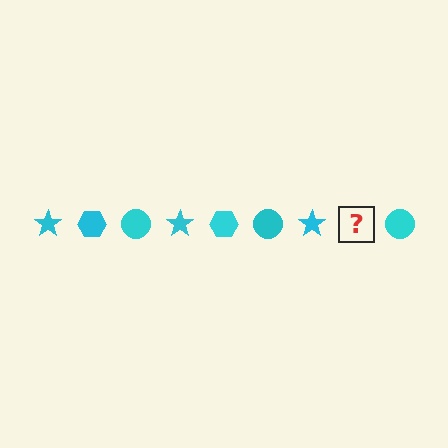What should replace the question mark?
The question mark should be replaced with a cyan hexagon.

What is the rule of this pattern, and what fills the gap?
The rule is that the pattern cycles through star, hexagon, circle shapes in cyan. The gap should be filled with a cyan hexagon.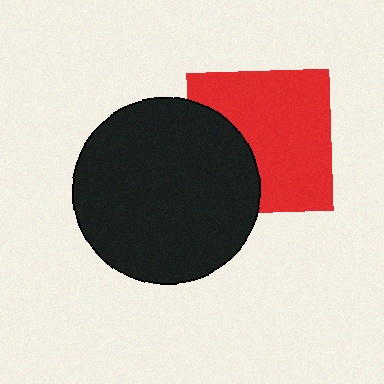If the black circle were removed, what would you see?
You would see the complete red square.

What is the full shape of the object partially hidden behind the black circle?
The partially hidden object is a red square.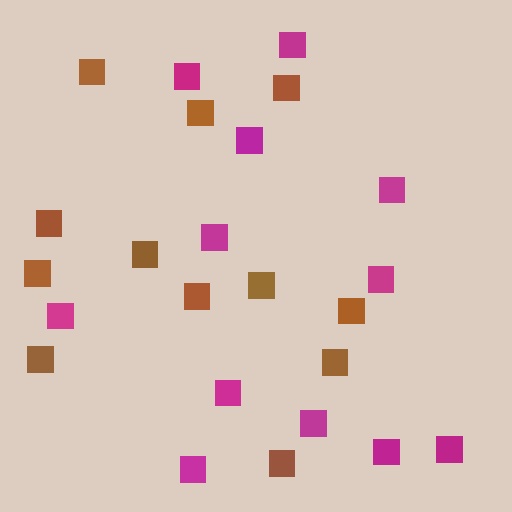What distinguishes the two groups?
There are 2 groups: one group of brown squares (12) and one group of magenta squares (12).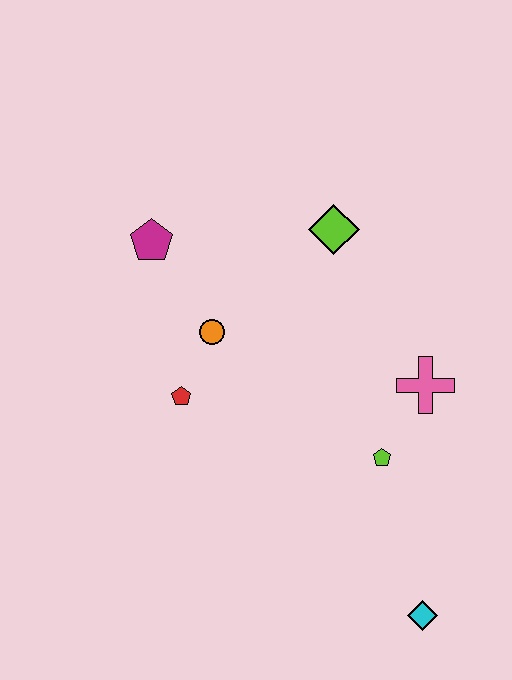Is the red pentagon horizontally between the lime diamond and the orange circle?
No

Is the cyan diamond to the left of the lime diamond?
No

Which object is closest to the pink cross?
The lime pentagon is closest to the pink cross.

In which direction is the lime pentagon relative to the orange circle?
The lime pentagon is to the right of the orange circle.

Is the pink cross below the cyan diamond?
No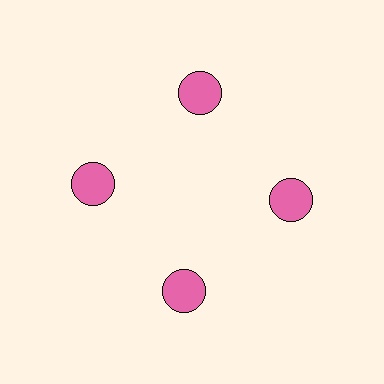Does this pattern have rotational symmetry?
Yes, this pattern has 4-fold rotational symmetry. It looks the same after rotating 90 degrees around the center.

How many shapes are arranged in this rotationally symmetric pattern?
There are 4 shapes, arranged in 4 groups of 1.